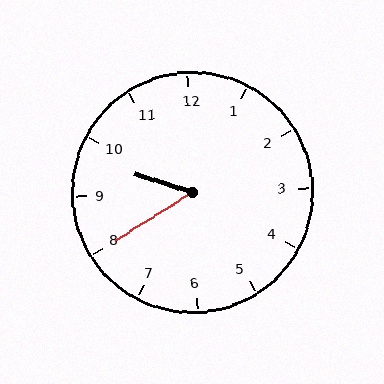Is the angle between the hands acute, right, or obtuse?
It is acute.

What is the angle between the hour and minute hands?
Approximately 50 degrees.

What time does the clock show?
9:40.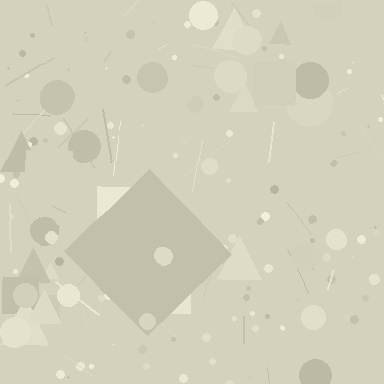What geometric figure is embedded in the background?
A diamond is embedded in the background.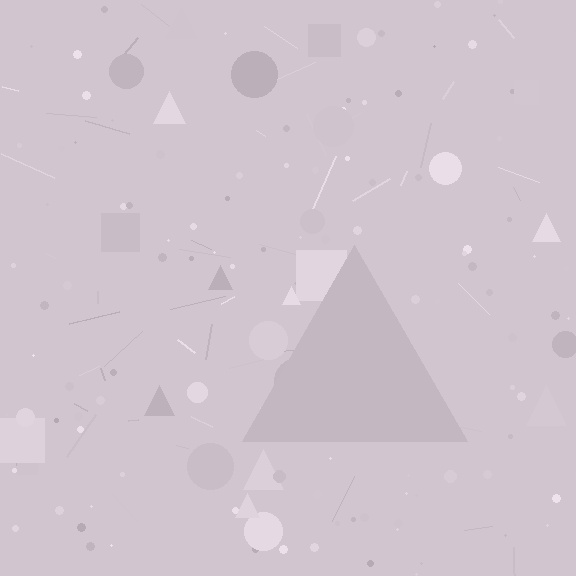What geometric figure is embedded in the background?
A triangle is embedded in the background.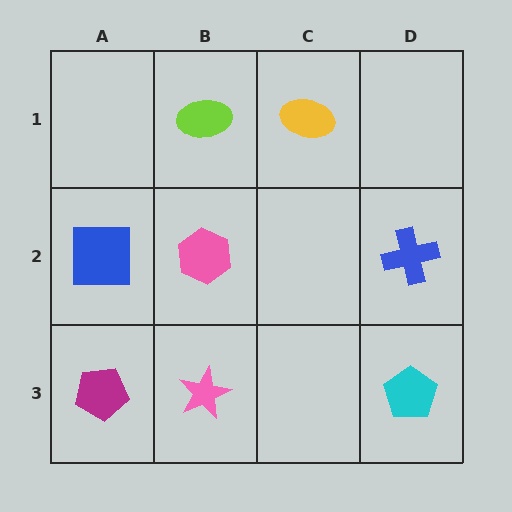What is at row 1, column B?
A lime ellipse.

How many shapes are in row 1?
2 shapes.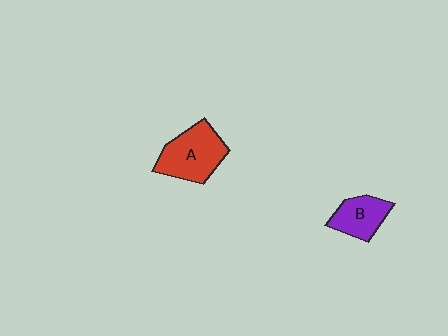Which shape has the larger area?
Shape A (red).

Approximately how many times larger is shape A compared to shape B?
Approximately 1.5 times.